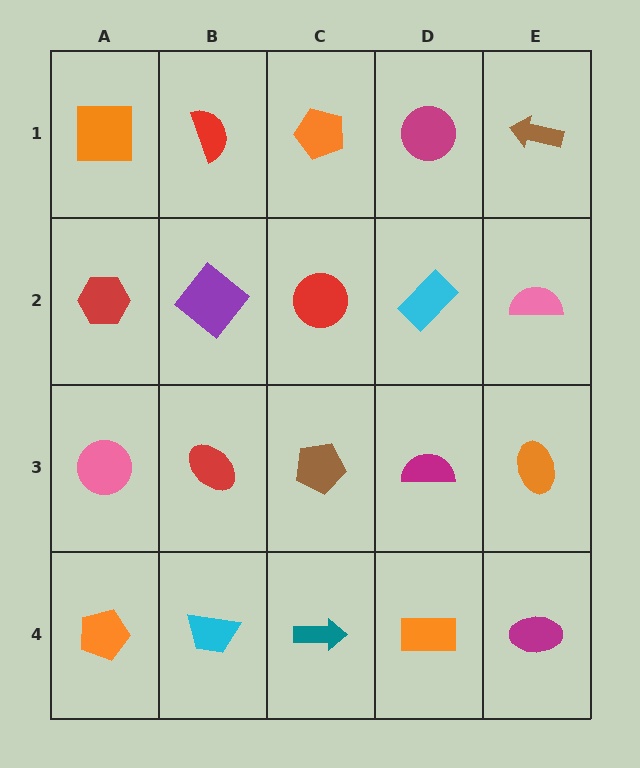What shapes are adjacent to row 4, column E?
An orange ellipse (row 3, column E), an orange rectangle (row 4, column D).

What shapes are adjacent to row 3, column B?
A purple diamond (row 2, column B), a cyan trapezoid (row 4, column B), a pink circle (row 3, column A), a brown pentagon (row 3, column C).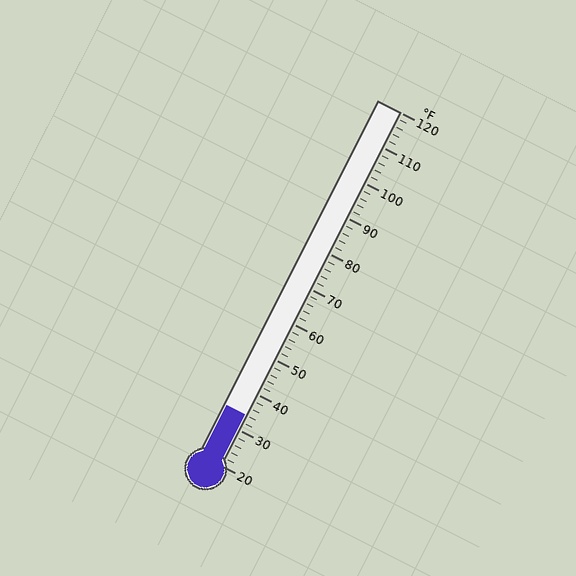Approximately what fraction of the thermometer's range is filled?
The thermometer is filled to approximately 15% of its range.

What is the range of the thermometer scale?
The thermometer scale ranges from 20°F to 120°F.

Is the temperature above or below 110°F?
The temperature is below 110°F.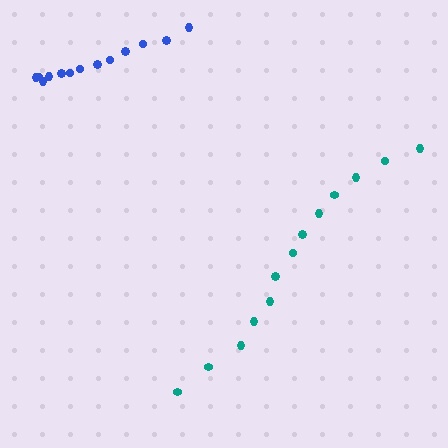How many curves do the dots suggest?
There are 2 distinct paths.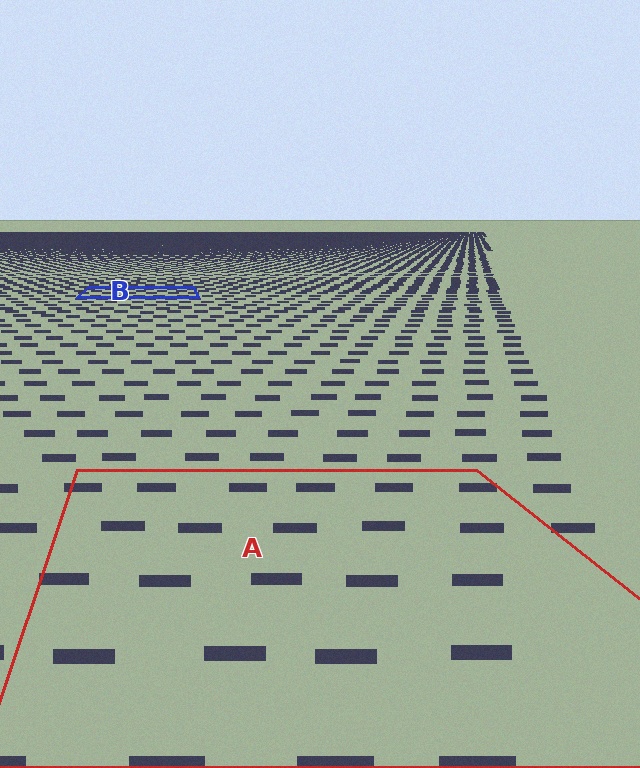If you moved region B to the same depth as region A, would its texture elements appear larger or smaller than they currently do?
They would appear larger. At a closer depth, the same texture elements are projected at a bigger on-screen size.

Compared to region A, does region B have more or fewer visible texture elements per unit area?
Region B has more texture elements per unit area — they are packed more densely because it is farther away.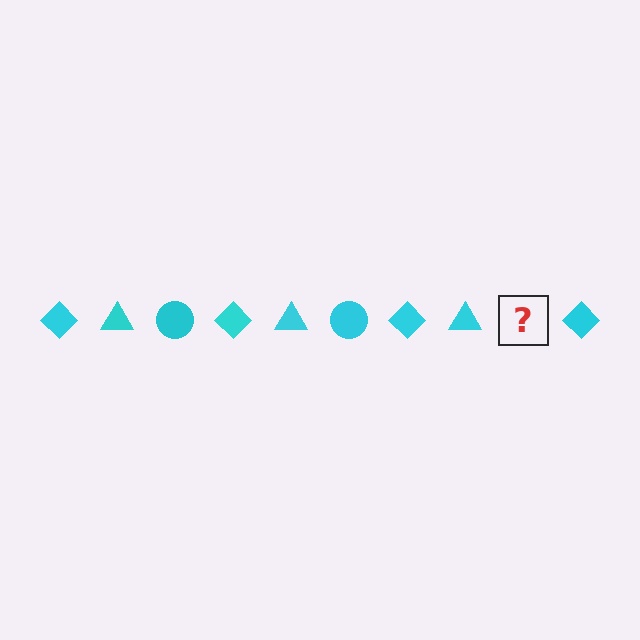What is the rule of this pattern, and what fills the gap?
The rule is that the pattern cycles through diamond, triangle, circle shapes in cyan. The gap should be filled with a cyan circle.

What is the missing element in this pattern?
The missing element is a cyan circle.